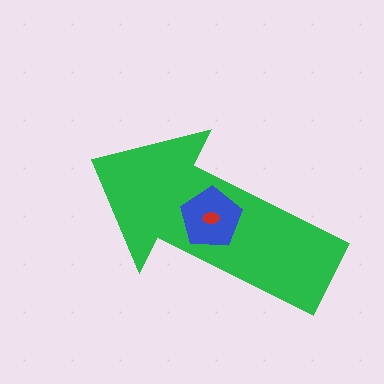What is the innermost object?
The red ellipse.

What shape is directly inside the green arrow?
The blue pentagon.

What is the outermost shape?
The green arrow.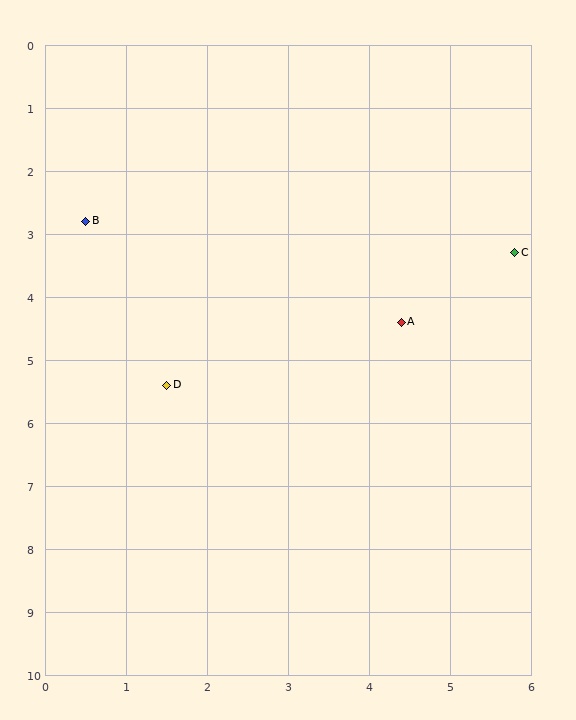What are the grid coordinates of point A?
Point A is at approximately (4.4, 4.4).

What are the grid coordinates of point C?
Point C is at approximately (5.8, 3.3).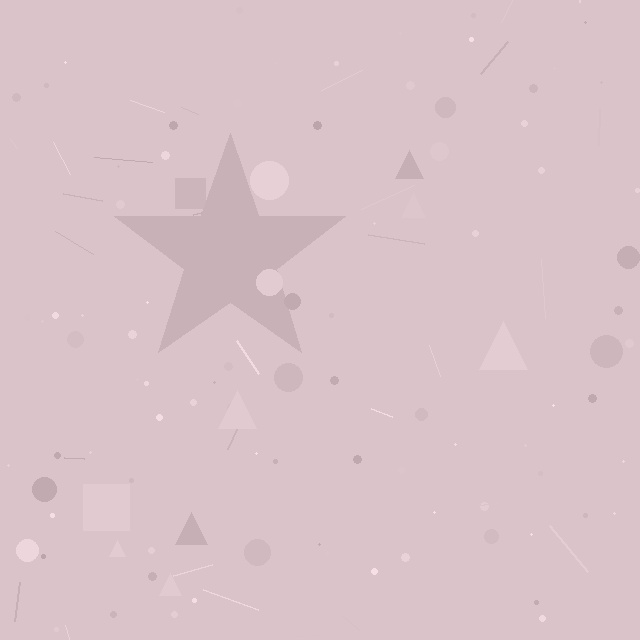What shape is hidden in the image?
A star is hidden in the image.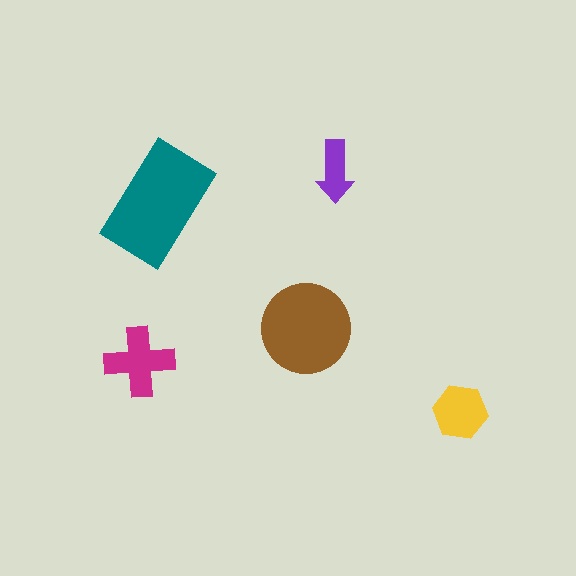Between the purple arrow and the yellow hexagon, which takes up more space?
The yellow hexagon.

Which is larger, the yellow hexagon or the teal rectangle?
The teal rectangle.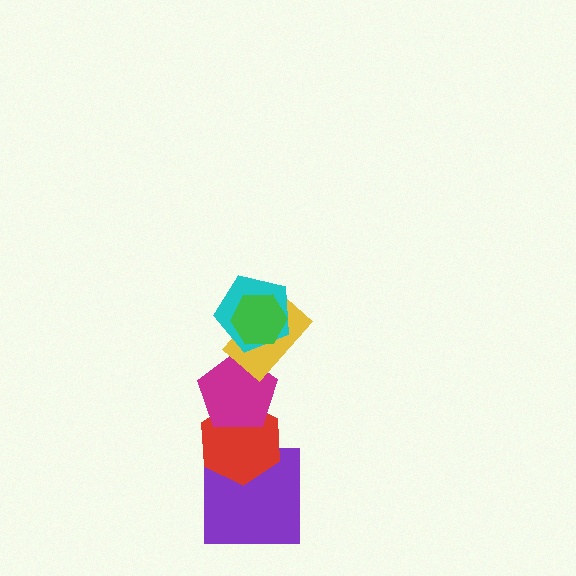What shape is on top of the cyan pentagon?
The green hexagon is on top of the cyan pentagon.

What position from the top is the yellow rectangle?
The yellow rectangle is 3rd from the top.